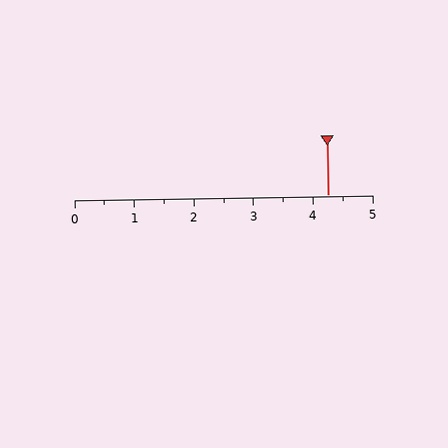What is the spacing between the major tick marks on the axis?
The major ticks are spaced 1 apart.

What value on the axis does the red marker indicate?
The marker indicates approximately 4.2.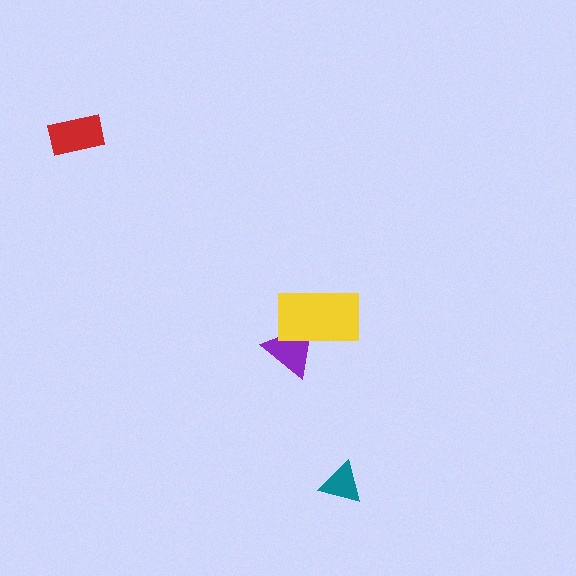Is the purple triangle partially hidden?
Yes, it is partially covered by another shape.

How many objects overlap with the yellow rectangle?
1 object overlaps with the yellow rectangle.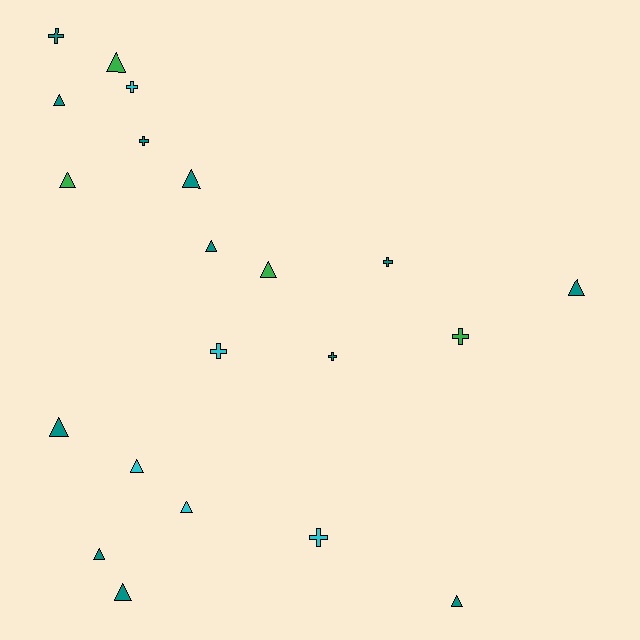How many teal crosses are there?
There are 4 teal crosses.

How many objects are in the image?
There are 21 objects.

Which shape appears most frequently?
Triangle, with 13 objects.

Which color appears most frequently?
Teal, with 12 objects.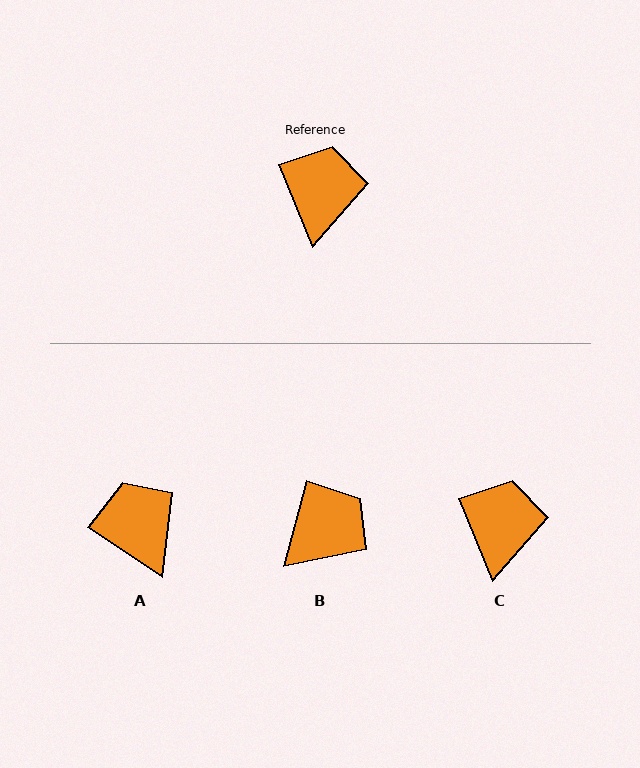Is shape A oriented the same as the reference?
No, it is off by about 34 degrees.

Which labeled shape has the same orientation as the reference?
C.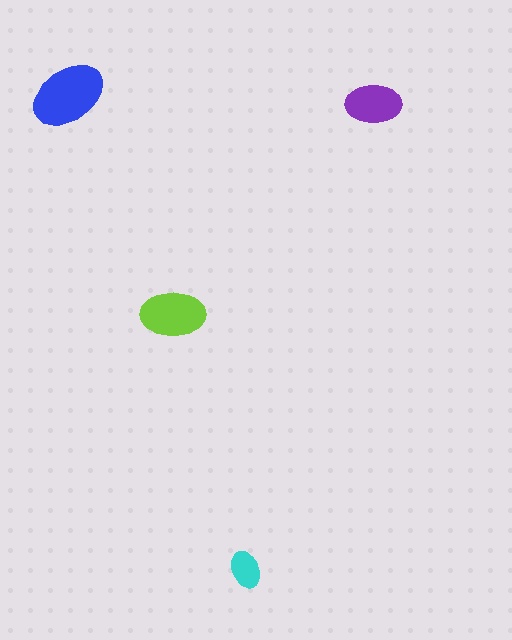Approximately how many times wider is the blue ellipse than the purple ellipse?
About 1.5 times wider.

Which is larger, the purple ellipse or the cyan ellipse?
The purple one.